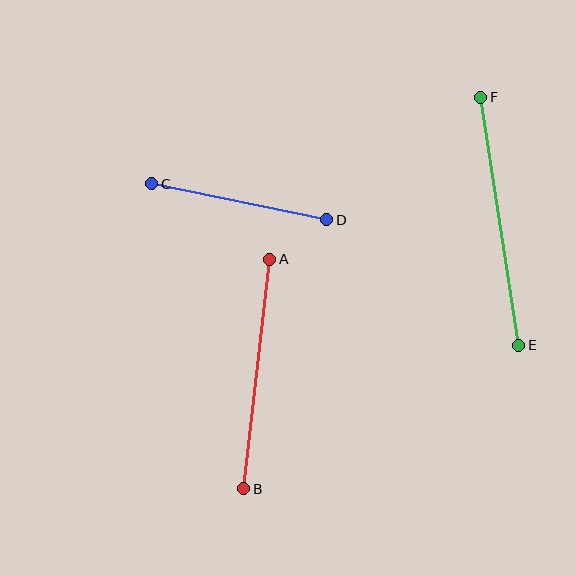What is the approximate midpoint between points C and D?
The midpoint is at approximately (239, 202) pixels.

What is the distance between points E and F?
The distance is approximately 251 pixels.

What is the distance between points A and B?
The distance is approximately 231 pixels.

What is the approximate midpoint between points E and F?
The midpoint is at approximately (500, 221) pixels.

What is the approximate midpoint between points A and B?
The midpoint is at approximately (257, 374) pixels.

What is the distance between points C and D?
The distance is approximately 179 pixels.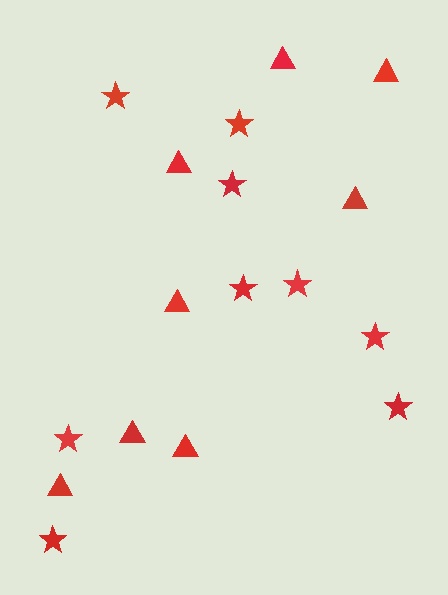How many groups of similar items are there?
There are 2 groups: one group of triangles (8) and one group of stars (9).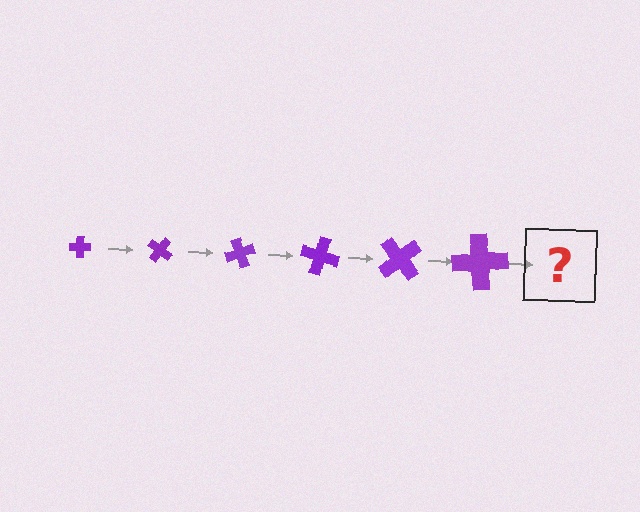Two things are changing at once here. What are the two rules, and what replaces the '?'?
The two rules are that the cross grows larger each step and it rotates 35 degrees each step. The '?' should be a cross, larger than the previous one and rotated 210 degrees from the start.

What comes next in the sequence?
The next element should be a cross, larger than the previous one and rotated 210 degrees from the start.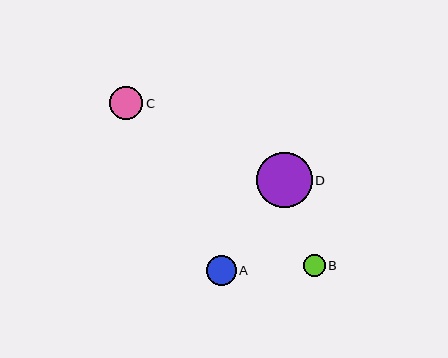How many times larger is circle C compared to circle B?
Circle C is approximately 1.5 times the size of circle B.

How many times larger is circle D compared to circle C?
Circle D is approximately 1.7 times the size of circle C.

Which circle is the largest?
Circle D is the largest with a size of approximately 56 pixels.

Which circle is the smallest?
Circle B is the smallest with a size of approximately 22 pixels.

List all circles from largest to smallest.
From largest to smallest: D, C, A, B.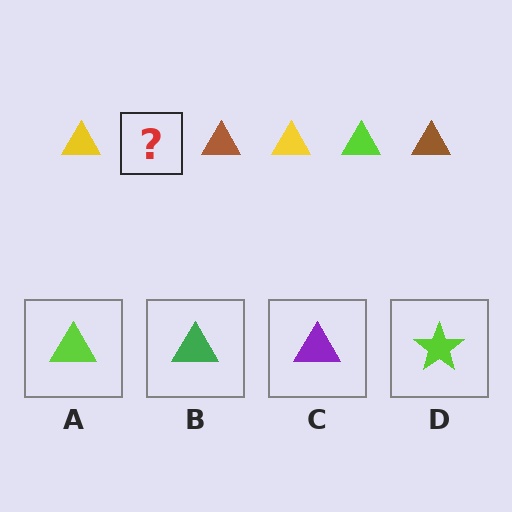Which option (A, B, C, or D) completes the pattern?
A.